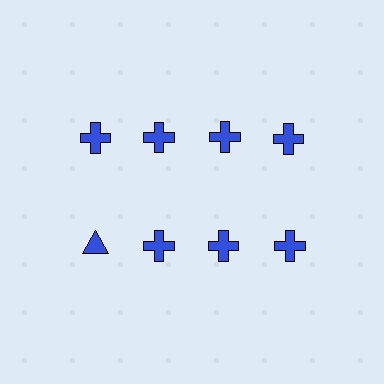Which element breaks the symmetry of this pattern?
The blue triangle in the second row, leftmost column breaks the symmetry. All other shapes are blue crosses.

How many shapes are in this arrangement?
There are 8 shapes arranged in a grid pattern.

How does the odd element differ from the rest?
It has a different shape: triangle instead of cross.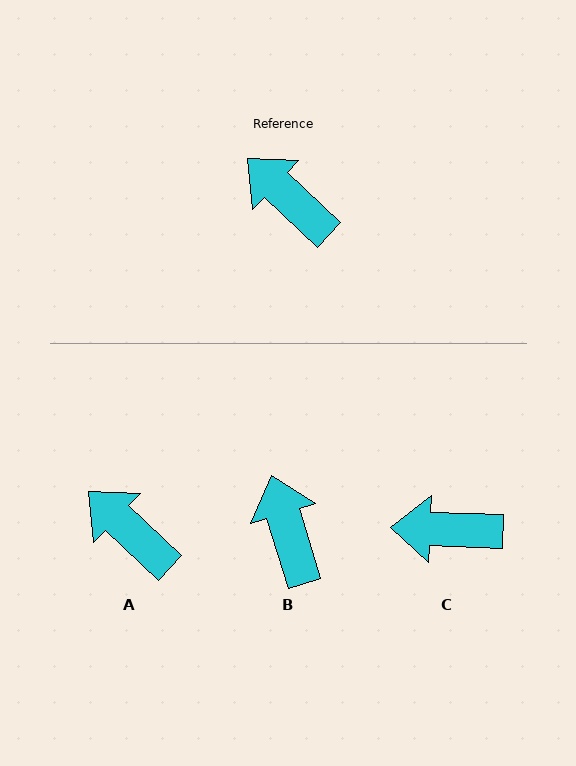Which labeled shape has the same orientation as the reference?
A.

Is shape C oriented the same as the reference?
No, it is off by about 41 degrees.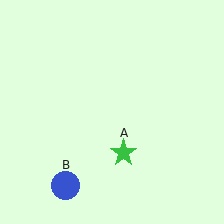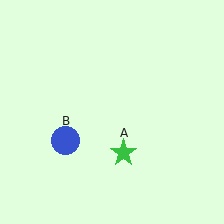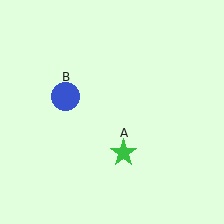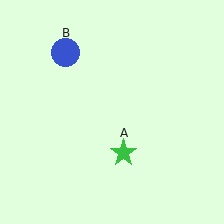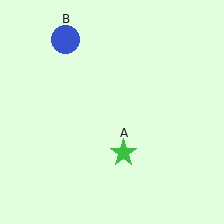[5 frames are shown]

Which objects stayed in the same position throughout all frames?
Green star (object A) remained stationary.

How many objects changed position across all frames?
1 object changed position: blue circle (object B).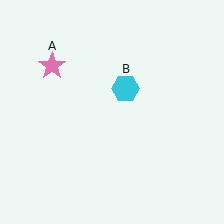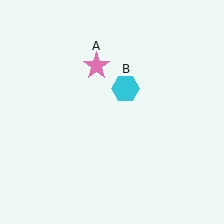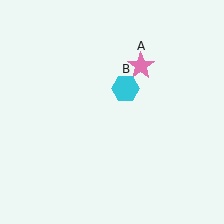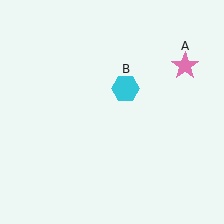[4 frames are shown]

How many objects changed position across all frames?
1 object changed position: pink star (object A).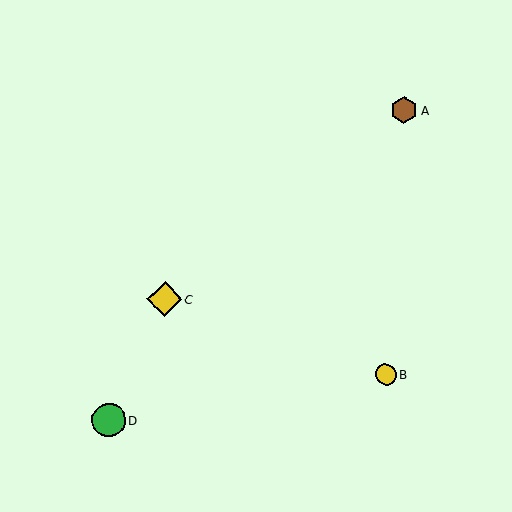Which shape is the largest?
The yellow diamond (labeled C) is the largest.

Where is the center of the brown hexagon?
The center of the brown hexagon is at (404, 110).